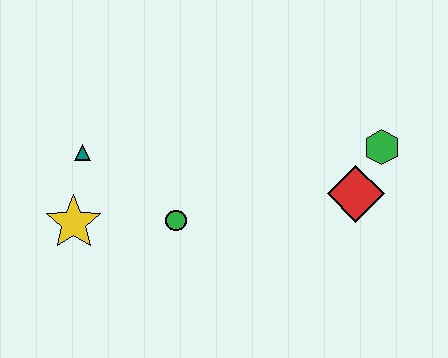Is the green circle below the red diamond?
Yes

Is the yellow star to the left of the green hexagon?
Yes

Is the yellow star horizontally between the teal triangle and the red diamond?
No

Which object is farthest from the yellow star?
The green hexagon is farthest from the yellow star.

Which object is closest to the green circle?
The yellow star is closest to the green circle.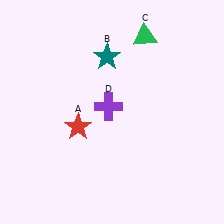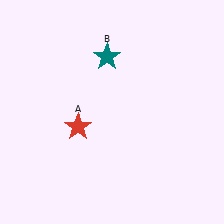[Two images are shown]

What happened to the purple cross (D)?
The purple cross (D) was removed in Image 2. It was in the top-left area of Image 1.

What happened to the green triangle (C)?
The green triangle (C) was removed in Image 2. It was in the top-right area of Image 1.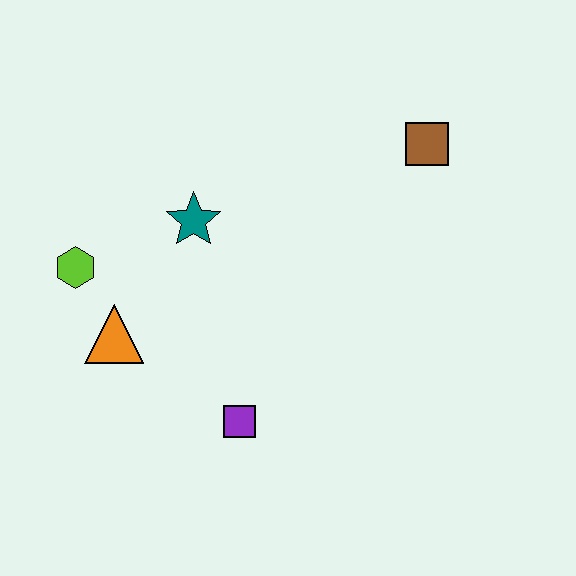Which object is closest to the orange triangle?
The lime hexagon is closest to the orange triangle.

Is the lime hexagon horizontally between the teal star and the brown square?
No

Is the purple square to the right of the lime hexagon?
Yes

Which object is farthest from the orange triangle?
The brown square is farthest from the orange triangle.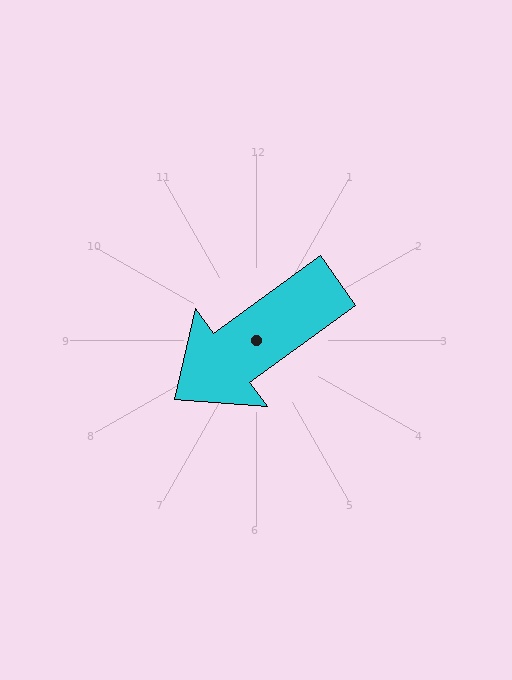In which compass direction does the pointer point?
Southwest.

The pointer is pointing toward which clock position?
Roughly 8 o'clock.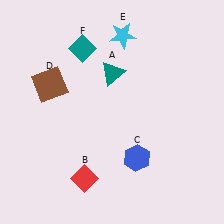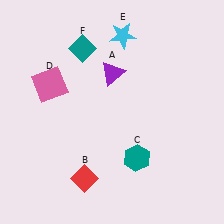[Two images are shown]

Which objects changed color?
A changed from teal to purple. C changed from blue to teal. D changed from brown to pink.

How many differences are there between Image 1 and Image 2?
There are 3 differences between the two images.